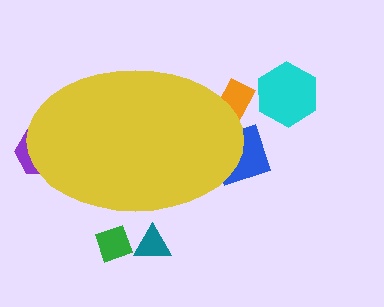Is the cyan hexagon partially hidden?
No, the cyan hexagon is fully visible.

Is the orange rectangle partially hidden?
Yes, the orange rectangle is partially hidden behind the yellow ellipse.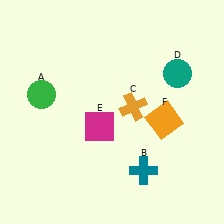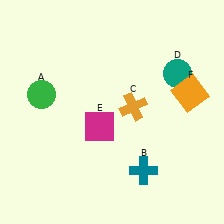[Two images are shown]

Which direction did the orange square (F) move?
The orange square (F) moved up.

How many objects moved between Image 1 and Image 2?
1 object moved between the two images.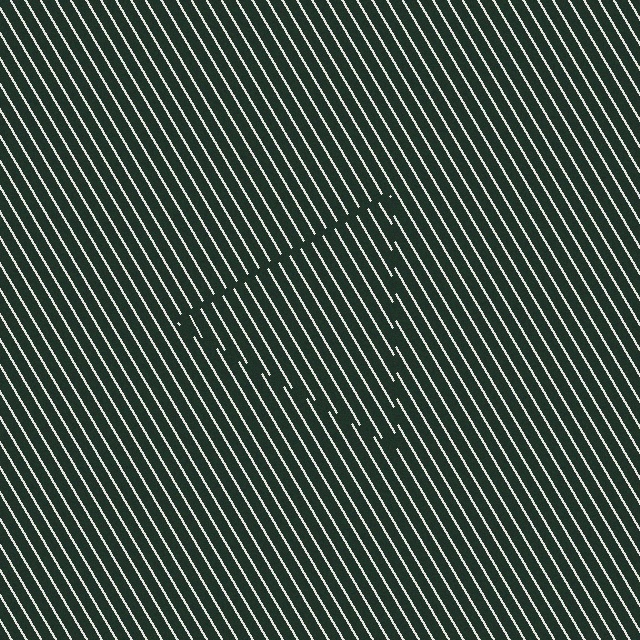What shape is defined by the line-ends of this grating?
An illusory triangle. The interior of the shape contains the same grating, shifted by half a period — the contour is defined by the phase discontinuity where line-ends from the inner and outer gratings abut.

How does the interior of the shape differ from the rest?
The interior of the shape contains the same grating, shifted by half a period — the contour is defined by the phase discontinuity where line-ends from the inner and outer gratings abut.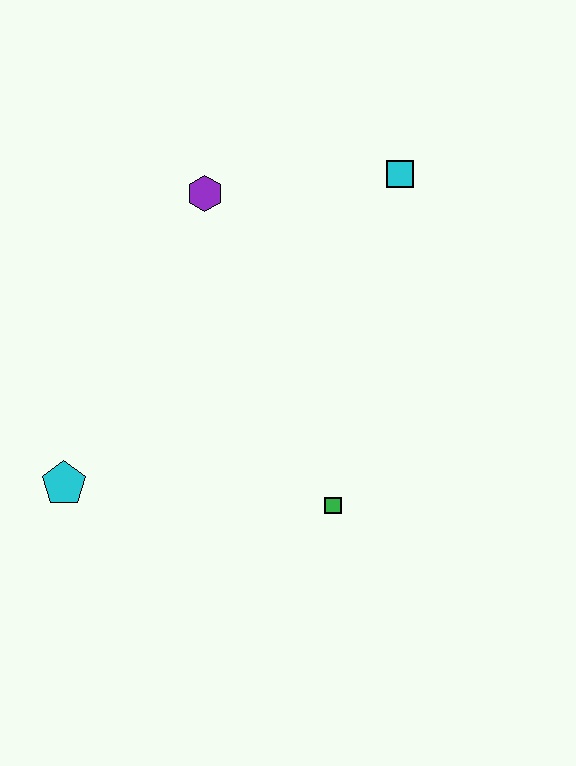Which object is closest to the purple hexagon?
The cyan square is closest to the purple hexagon.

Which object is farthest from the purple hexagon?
The green square is farthest from the purple hexagon.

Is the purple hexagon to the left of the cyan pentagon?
No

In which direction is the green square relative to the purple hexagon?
The green square is below the purple hexagon.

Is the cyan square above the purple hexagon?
Yes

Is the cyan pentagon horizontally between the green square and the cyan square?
No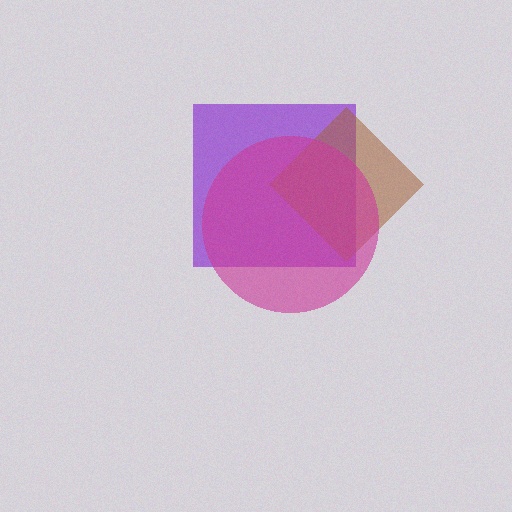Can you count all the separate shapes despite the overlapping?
Yes, there are 3 separate shapes.